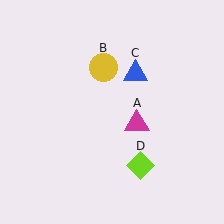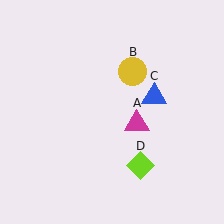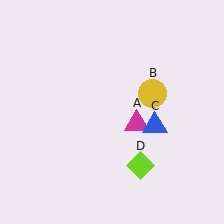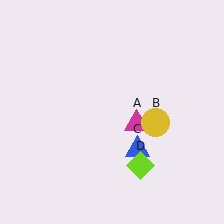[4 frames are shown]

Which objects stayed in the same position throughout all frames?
Magenta triangle (object A) and lime diamond (object D) remained stationary.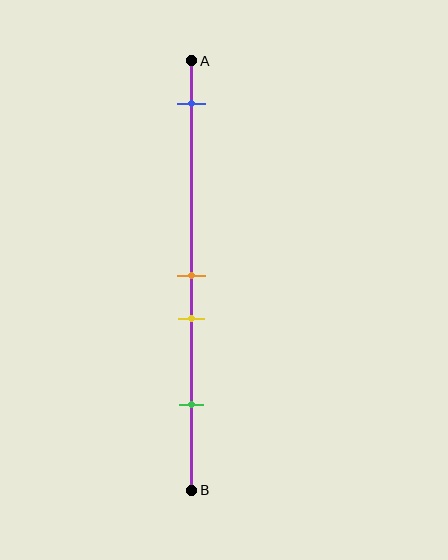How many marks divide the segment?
There are 4 marks dividing the segment.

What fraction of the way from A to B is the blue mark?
The blue mark is approximately 10% (0.1) of the way from A to B.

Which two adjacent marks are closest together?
The orange and yellow marks are the closest adjacent pair.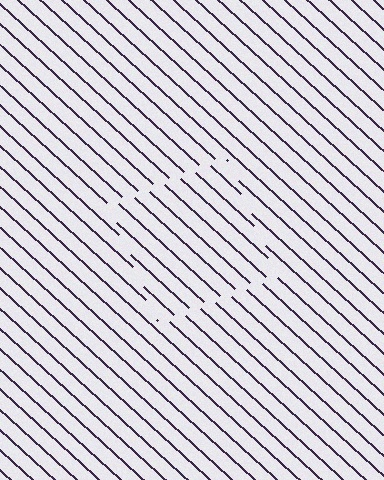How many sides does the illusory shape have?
4 sides — the line-ends trace a square.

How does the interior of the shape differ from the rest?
The interior of the shape contains the same grating, shifted by half a period — the contour is defined by the phase discontinuity where line-ends from the inner and outer gratings abut.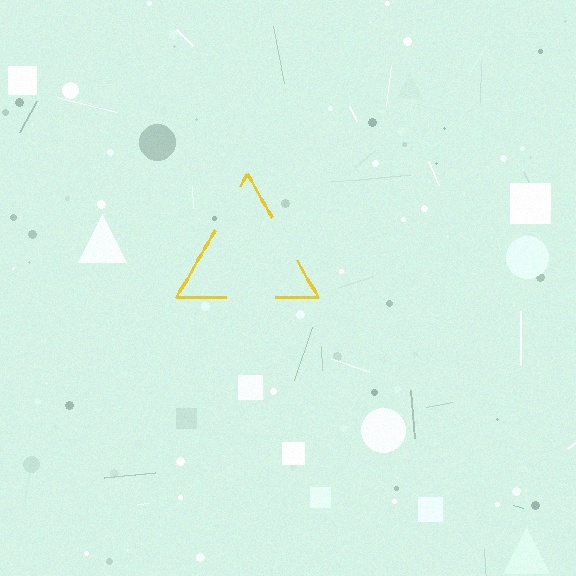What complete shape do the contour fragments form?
The contour fragments form a triangle.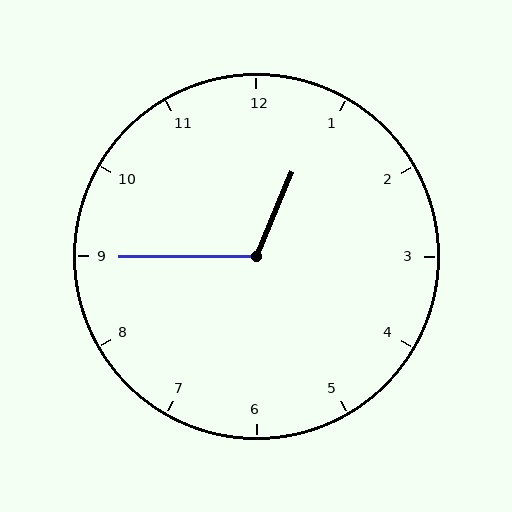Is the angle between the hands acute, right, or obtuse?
It is obtuse.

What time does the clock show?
12:45.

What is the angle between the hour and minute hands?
Approximately 112 degrees.